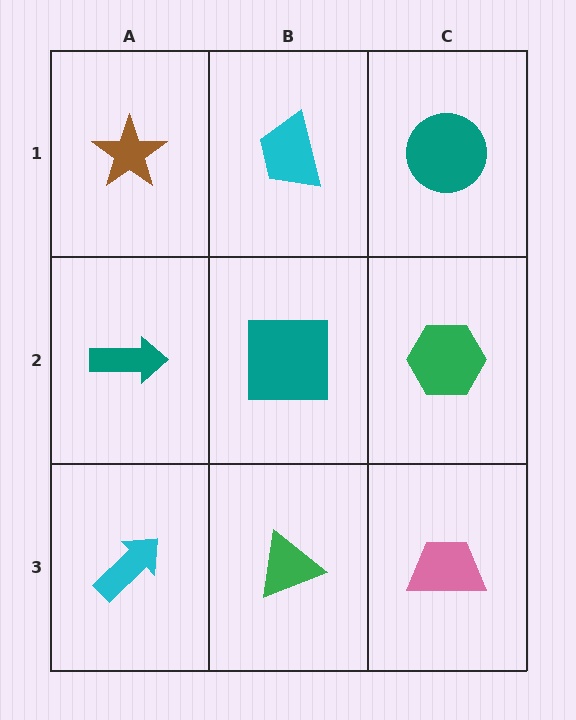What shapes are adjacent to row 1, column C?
A green hexagon (row 2, column C), a cyan trapezoid (row 1, column B).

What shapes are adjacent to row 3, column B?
A teal square (row 2, column B), a cyan arrow (row 3, column A), a pink trapezoid (row 3, column C).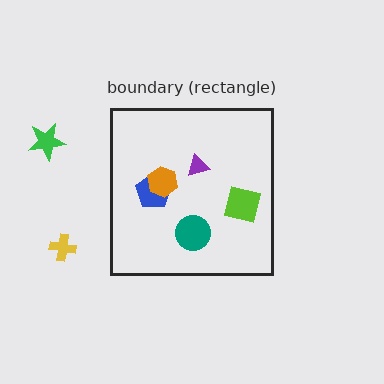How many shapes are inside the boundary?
5 inside, 2 outside.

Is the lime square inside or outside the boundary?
Inside.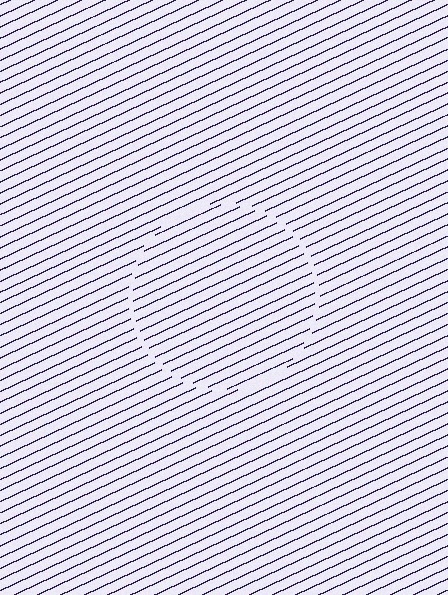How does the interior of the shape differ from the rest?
The interior of the shape contains the same grating, shifted by half a period — the contour is defined by the phase discontinuity where line-ends from the inner and outer gratings abut.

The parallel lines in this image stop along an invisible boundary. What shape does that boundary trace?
An illusory circle. The interior of the shape contains the same grating, shifted by half a period — the contour is defined by the phase discontinuity where line-ends from the inner and outer gratings abut.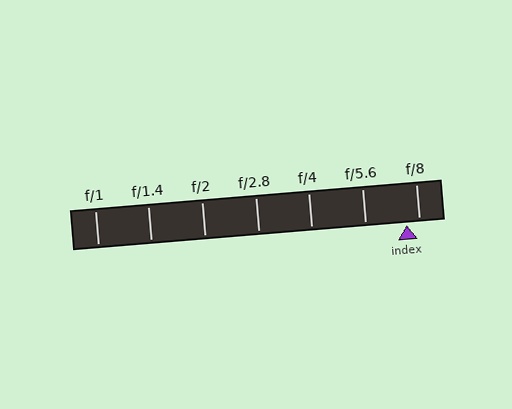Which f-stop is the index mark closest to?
The index mark is closest to f/8.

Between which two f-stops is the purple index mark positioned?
The index mark is between f/5.6 and f/8.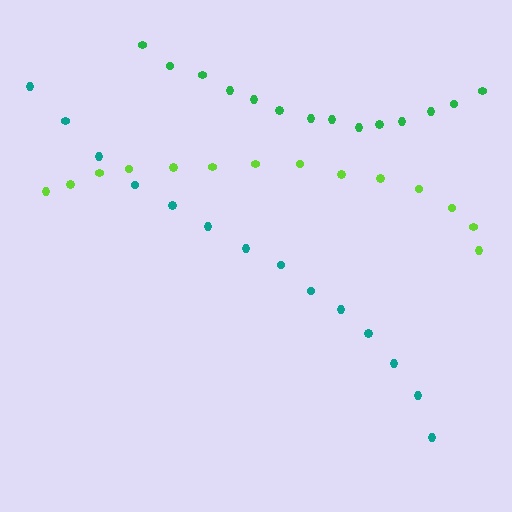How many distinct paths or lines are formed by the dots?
There are 3 distinct paths.